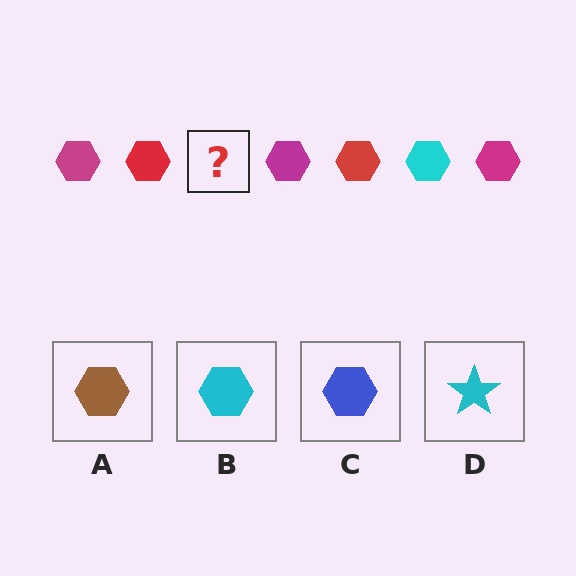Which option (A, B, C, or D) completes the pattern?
B.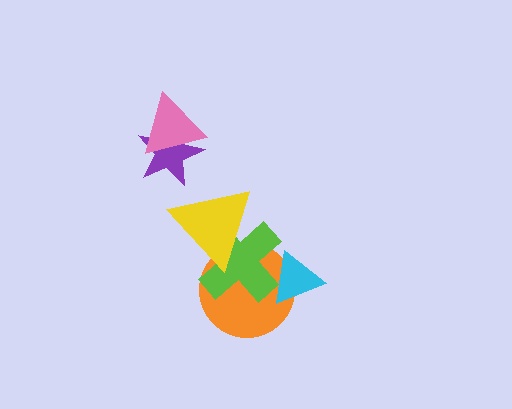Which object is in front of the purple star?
The pink triangle is in front of the purple star.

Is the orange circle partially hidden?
Yes, it is partially covered by another shape.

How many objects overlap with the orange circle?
3 objects overlap with the orange circle.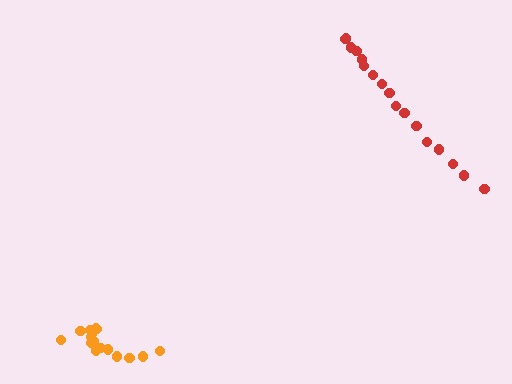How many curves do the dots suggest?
There are 2 distinct paths.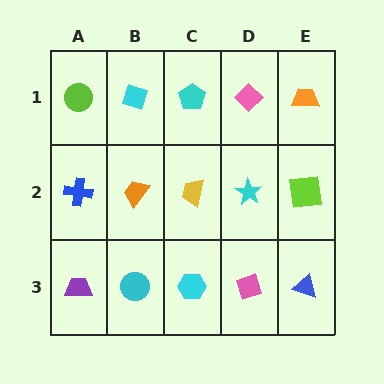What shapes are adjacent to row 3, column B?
An orange trapezoid (row 2, column B), a purple trapezoid (row 3, column A), a cyan hexagon (row 3, column C).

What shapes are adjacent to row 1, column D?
A cyan star (row 2, column D), a cyan pentagon (row 1, column C), an orange trapezoid (row 1, column E).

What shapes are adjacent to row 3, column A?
A blue cross (row 2, column A), a cyan circle (row 3, column B).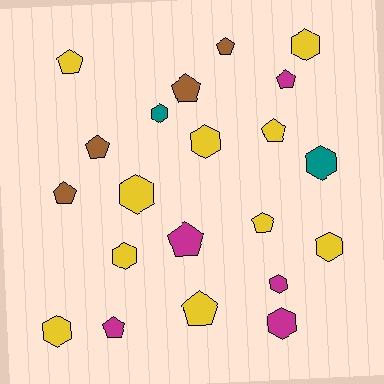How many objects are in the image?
There are 21 objects.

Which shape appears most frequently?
Pentagon, with 11 objects.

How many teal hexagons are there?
There are 2 teal hexagons.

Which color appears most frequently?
Yellow, with 10 objects.